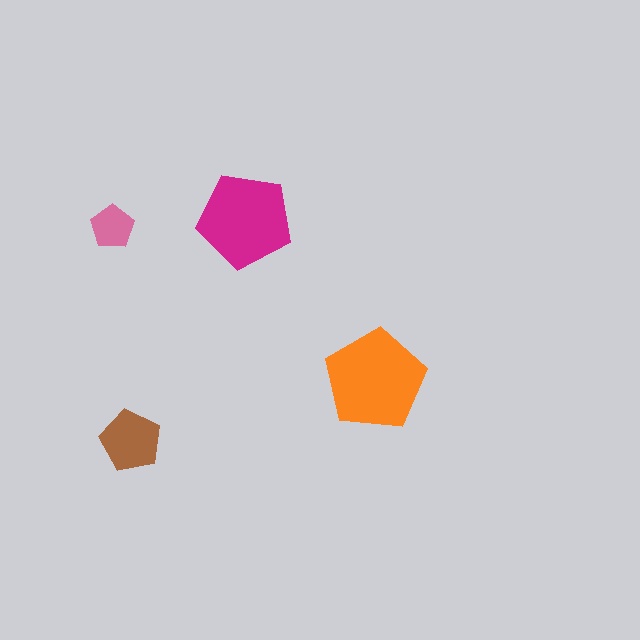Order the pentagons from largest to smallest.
the orange one, the magenta one, the brown one, the pink one.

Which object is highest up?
The magenta pentagon is topmost.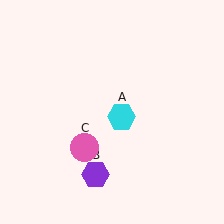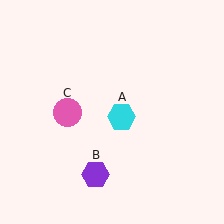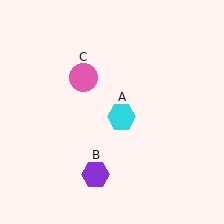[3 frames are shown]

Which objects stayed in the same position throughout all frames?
Cyan hexagon (object A) and purple hexagon (object B) remained stationary.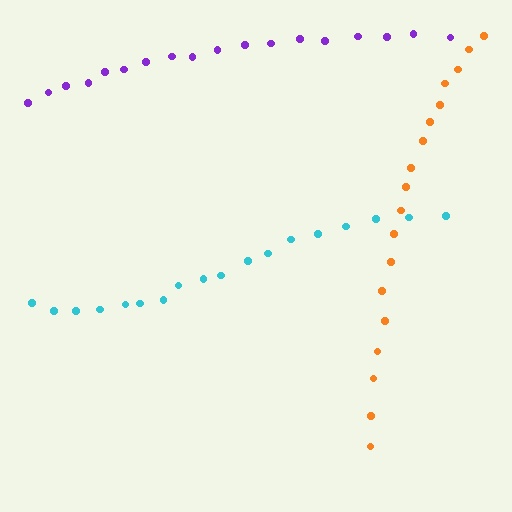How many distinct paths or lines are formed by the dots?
There are 3 distinct paths.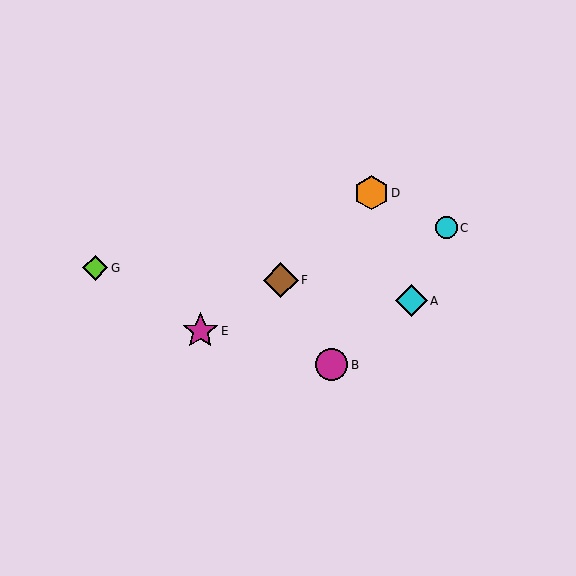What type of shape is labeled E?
Shape E is a magenta star.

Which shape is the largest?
The magenta star (labeled E) is the largest.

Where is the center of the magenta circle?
The center of the magenta circle is at (332, 365).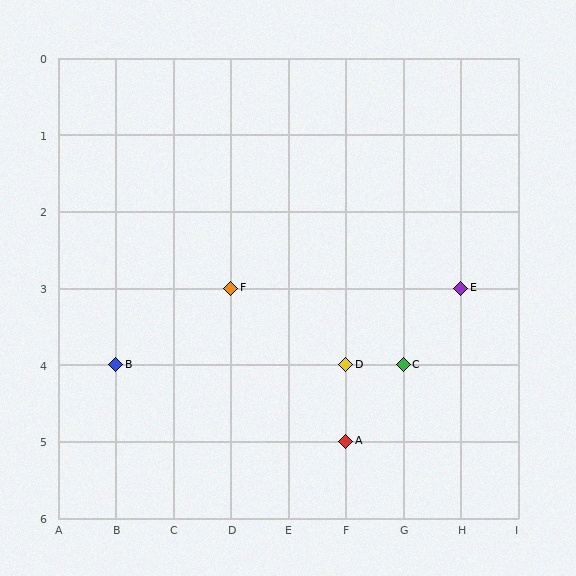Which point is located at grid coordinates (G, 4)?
Point C is at (G, 4).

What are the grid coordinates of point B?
Point B is at grid coordinates (B, 4).